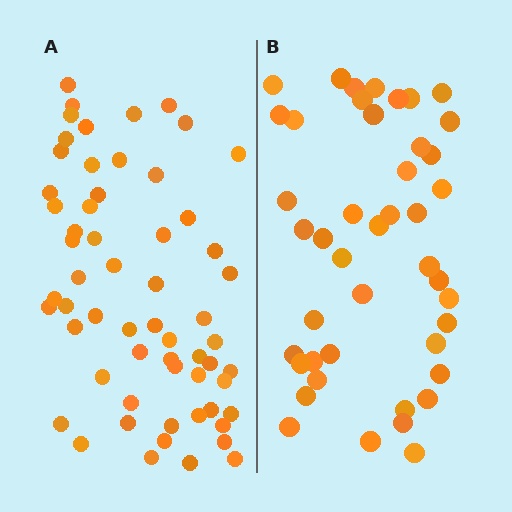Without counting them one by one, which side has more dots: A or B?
Region A (the left region) has more dots.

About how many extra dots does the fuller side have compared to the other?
Region A has approximately 15 more dots than region B.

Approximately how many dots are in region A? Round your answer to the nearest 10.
About 60 dots.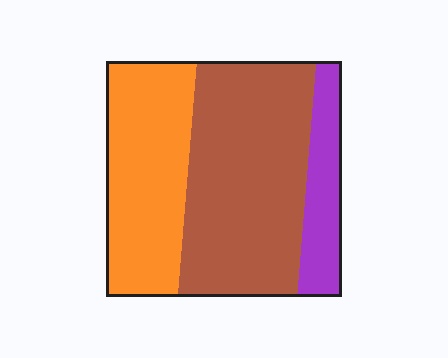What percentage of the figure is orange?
Orange takes up between a quarter and a half of the figure.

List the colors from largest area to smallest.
From largest to smallest: brown, orange, purple.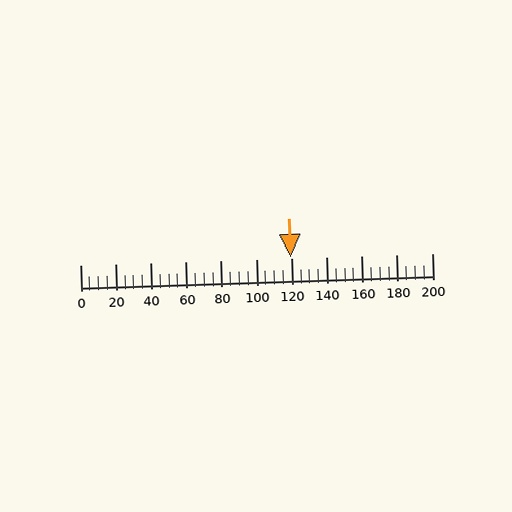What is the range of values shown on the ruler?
The ruler shows values from 0 to 200.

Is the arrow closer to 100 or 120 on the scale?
The arrow is closer to 120.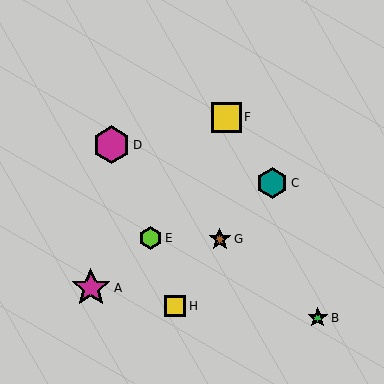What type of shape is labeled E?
Shape E is a lime hexagon.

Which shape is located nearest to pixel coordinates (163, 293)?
The yellow square (labeled H) at (175, 306) is nearest to that location.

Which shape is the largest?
The magenta star (labeled A) is the largest.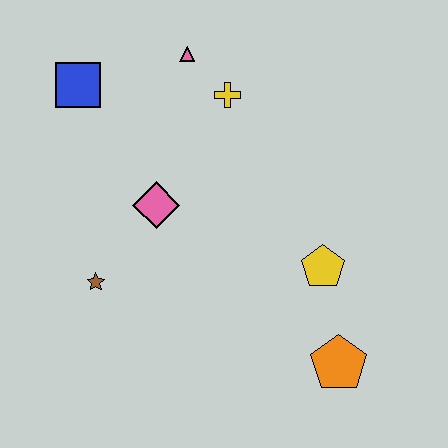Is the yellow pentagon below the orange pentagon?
No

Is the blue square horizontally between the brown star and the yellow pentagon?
No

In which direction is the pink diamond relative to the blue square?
The pink diamond is below the blue square.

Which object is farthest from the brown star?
The orange pentagon is farthest from the brown star.